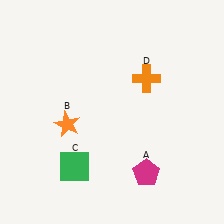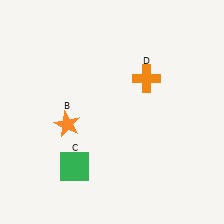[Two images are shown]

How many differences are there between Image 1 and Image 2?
There is 1 difference between the two images.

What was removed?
The magenta pentagon (A) was removed in Image 2.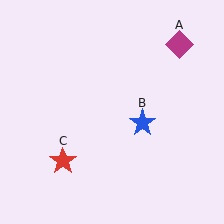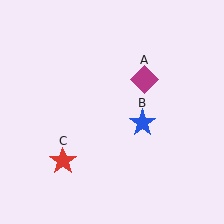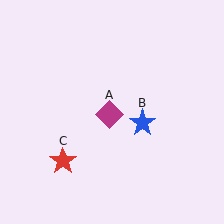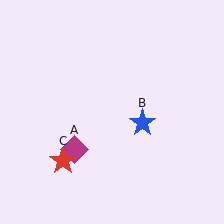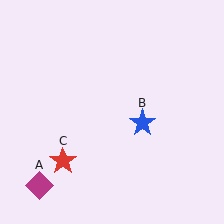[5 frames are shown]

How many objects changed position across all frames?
1 object changed position: magenta diamond (object A).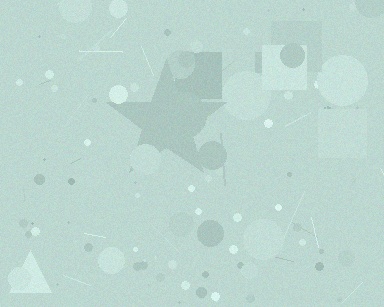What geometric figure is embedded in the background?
A star is embedded in the background.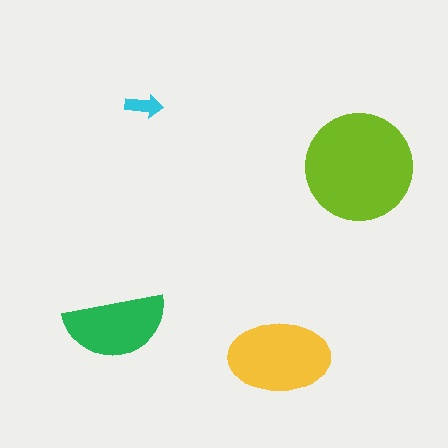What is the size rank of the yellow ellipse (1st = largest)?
2nd.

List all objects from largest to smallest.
The lime circle, the yellow ellipse, the green semicircle, the cyan arrow.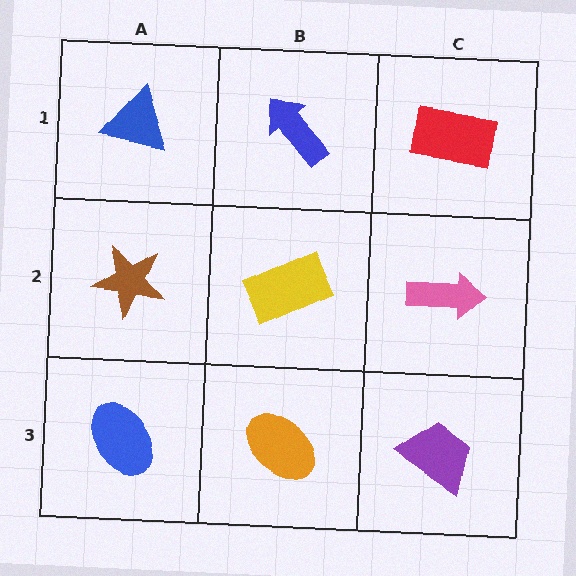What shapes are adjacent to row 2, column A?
A blue triangle (row 1, column A), a blue ellipse (row 3, column A), a yellow rectangle (row 2, column B).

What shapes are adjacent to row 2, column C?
A red rectangle (row 1, column C), a purple trapezoid (row 3, column C), a yellow rectangle (row 2, column B).